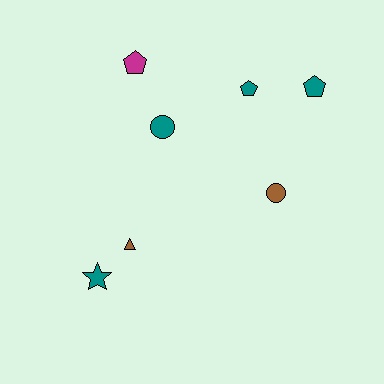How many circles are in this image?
There are 2 circles.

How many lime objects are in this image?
There are no lime objects.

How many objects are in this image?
There are 7 objects.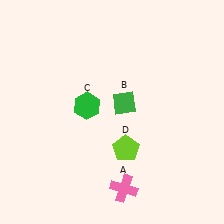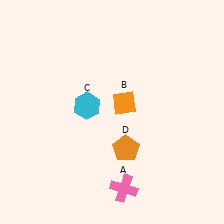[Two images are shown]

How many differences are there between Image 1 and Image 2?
There are 3 differences between the two images.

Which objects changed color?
B changed from green to orange. C changed from green to cyan. D changed from lime to orange.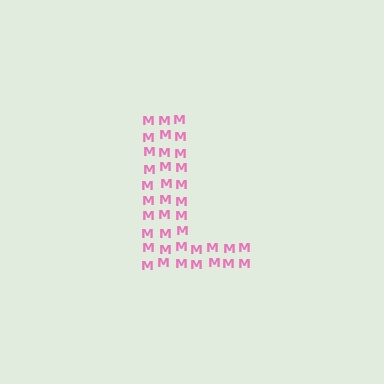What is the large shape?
The large shape is the letter L.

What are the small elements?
The small elements are letter M's.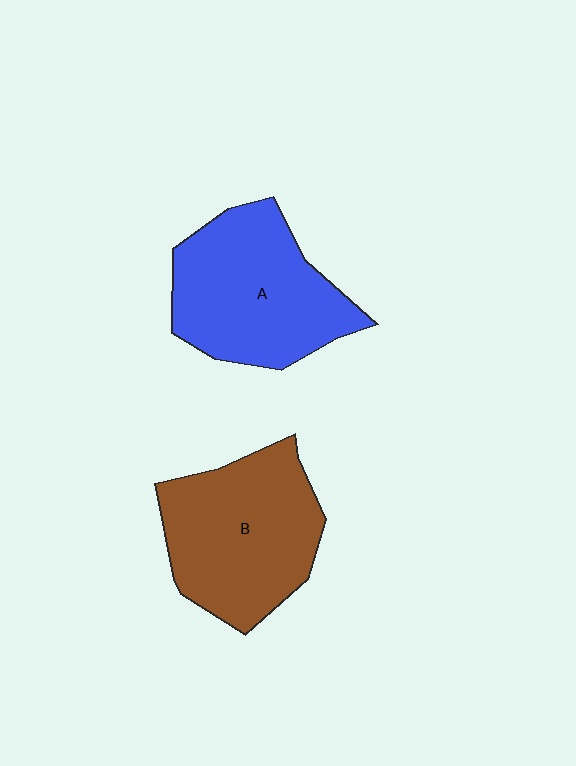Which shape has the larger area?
Shape B (brown).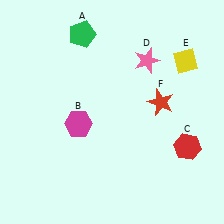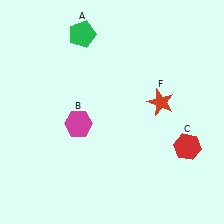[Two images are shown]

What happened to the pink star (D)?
The pink star (D) was removed in Image 2. It was in the top-right area of Image 1.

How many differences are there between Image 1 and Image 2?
There are 2 differences between the two images.